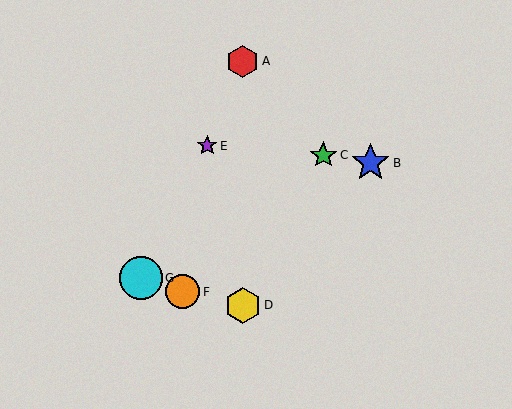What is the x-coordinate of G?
Object G is at x≈141.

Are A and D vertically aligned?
Yes, both are at x≈243.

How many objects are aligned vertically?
2 objects (A, D) are aligned vertically.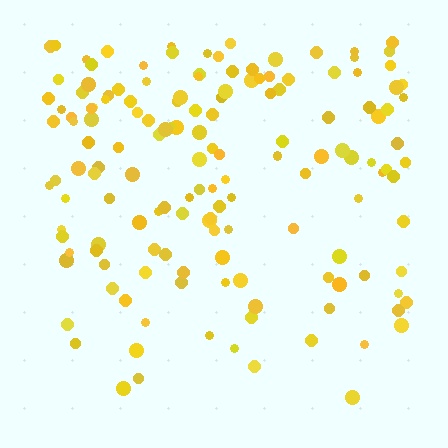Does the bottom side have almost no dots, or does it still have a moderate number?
Still a moderate number, just noticeably fewer than the top.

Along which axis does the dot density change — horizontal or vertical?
Vertical.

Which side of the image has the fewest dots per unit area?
The bottom.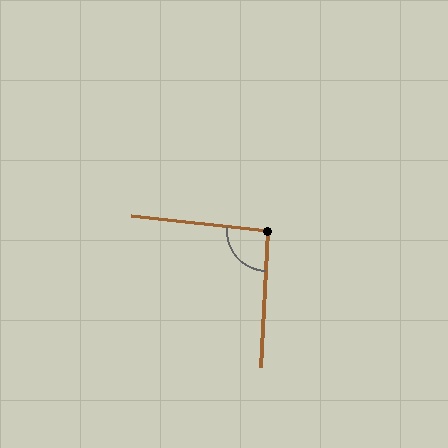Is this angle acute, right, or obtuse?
It is approximately a right angle.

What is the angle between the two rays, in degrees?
Approximately 93 degrees.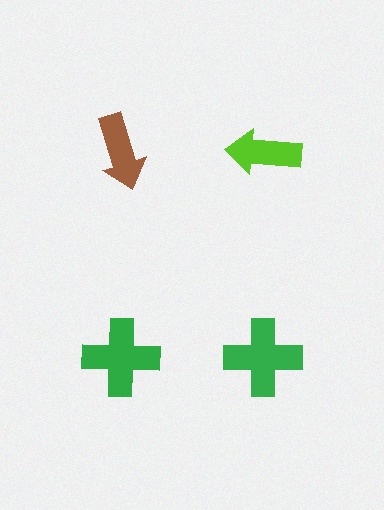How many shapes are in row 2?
2 shapes.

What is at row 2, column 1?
A green cross.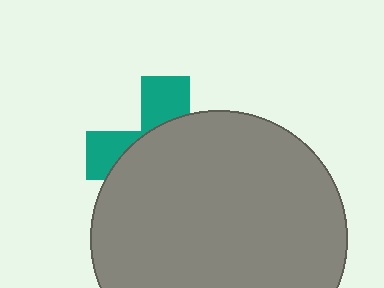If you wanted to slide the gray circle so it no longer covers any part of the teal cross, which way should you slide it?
Slide it down — that is the most direct way to separate the two shapes.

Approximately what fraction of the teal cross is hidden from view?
Roughly 69% of the teal cross is hidden behind the gray circle.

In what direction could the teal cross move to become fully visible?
The teal cross could move up. That would shift it out from behind the gray circle entirely.